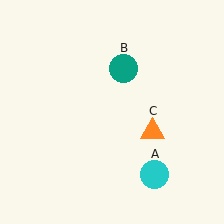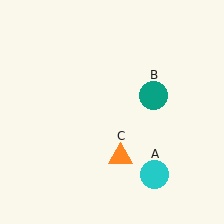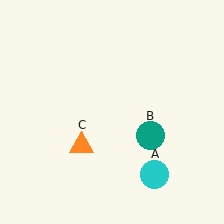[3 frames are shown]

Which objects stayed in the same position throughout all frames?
Cyan circle (object A) remained stationary.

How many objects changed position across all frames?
2 objects changed position: teal circle (object B), orange triangle (object C).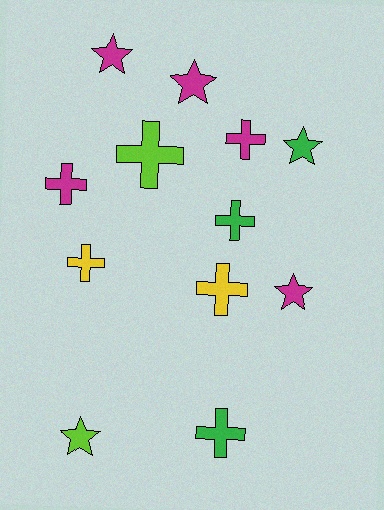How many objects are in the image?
There are 12 objects.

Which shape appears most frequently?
Cross, with 7 objects.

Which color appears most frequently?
Magenta, with 5 objects.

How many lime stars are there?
There is 1 lime star.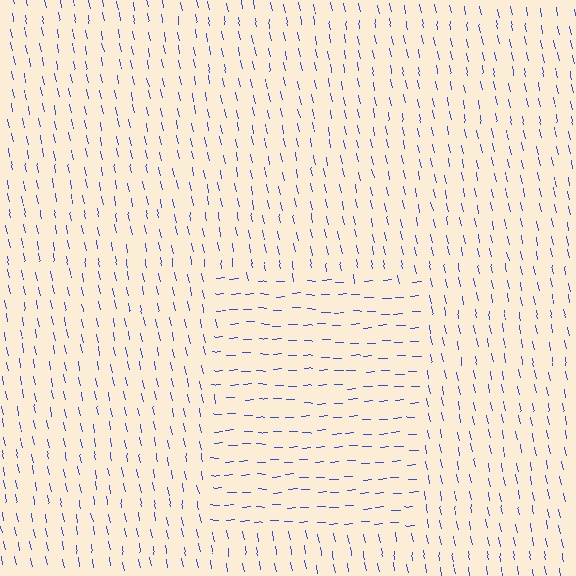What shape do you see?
I see a rectangle.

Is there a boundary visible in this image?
Yes, there is a texture boundary formed by a change in line orientation.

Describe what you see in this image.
The image is filled with small blue line segments. A rectangle region in the image has lines oriented differently from the surrounding lines, creating a visible texture boundary.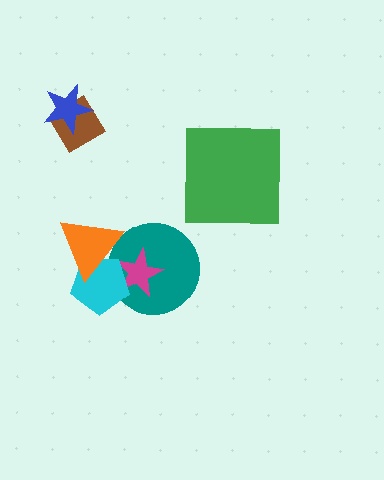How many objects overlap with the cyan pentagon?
3 objects overlap with the cyan pentagon.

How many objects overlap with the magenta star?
3 objects overlap with the magenta star.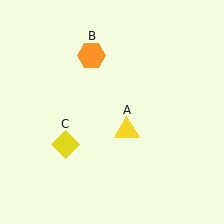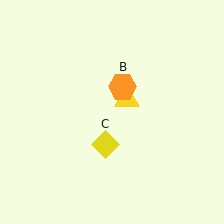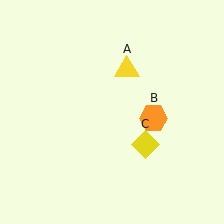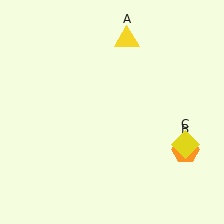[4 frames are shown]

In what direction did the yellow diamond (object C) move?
The yellow diamond (object C) moved right.